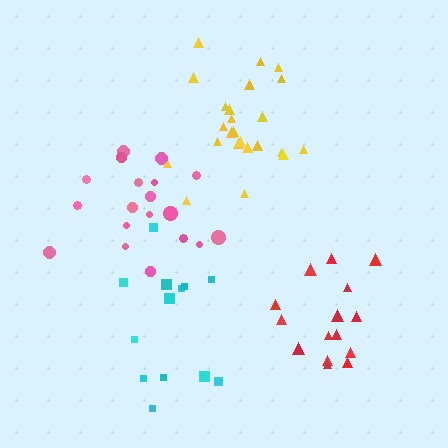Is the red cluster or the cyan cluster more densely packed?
Red.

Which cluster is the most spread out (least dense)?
Cyan.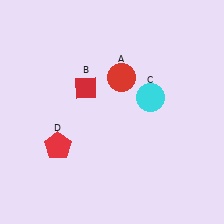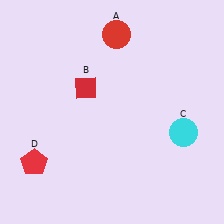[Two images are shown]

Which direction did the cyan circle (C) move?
The cyan circle (C) moved down.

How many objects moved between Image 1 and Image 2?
3 objects moved between the two images.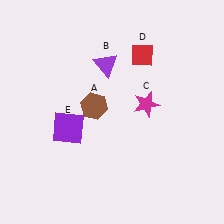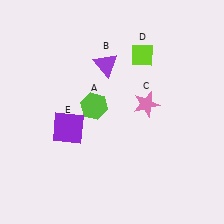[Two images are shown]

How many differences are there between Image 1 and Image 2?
There are 3 differences between the two images.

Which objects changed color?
A changed from brown to lime. C changed from magenta to pink. D changed from red to lime.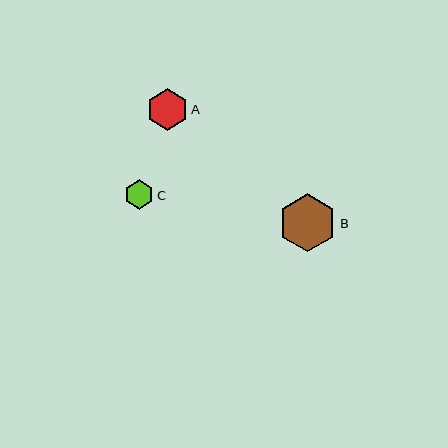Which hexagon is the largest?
Hexagon B is the largest with a size of approximately 58 pixels.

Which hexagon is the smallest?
Hexagon C is the smallest with a size of approximately 29 pixels.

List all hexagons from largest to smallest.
From largest to smallest: B, A, C.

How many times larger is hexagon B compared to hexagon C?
Hexagon B is approximately 2.0 times the size of hexagon C.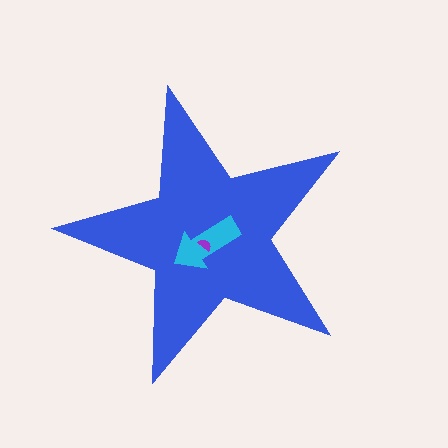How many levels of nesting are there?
3.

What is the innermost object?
The purple semicircle.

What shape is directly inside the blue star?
The cyan arrow.